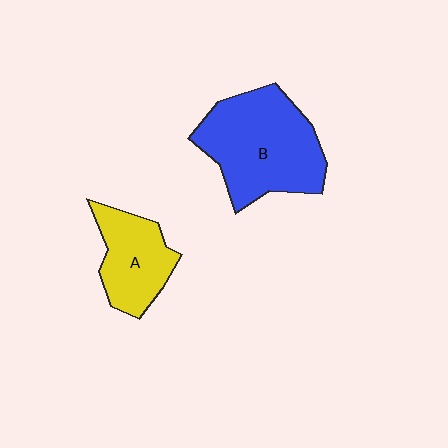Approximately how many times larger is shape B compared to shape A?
Approximately 1.7 times.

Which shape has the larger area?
Shape B (blue).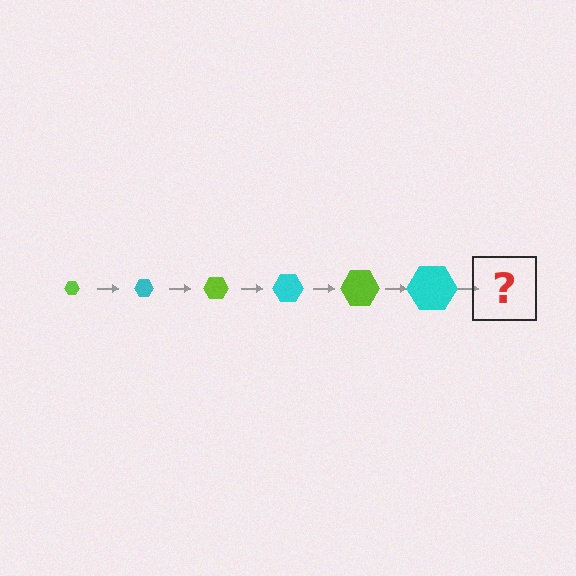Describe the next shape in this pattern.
It should be a lime hexagon, larger than the previous one.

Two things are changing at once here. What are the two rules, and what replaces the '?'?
The two rules are that the hexagon grows larger each step and the color cycles through lime and cyan. The '?' should be a lime hexagon, larger than the previous one.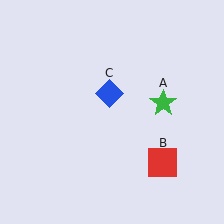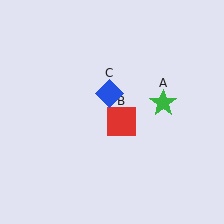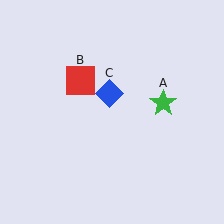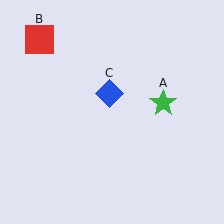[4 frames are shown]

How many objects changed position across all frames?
1 object changed position: red square (object B).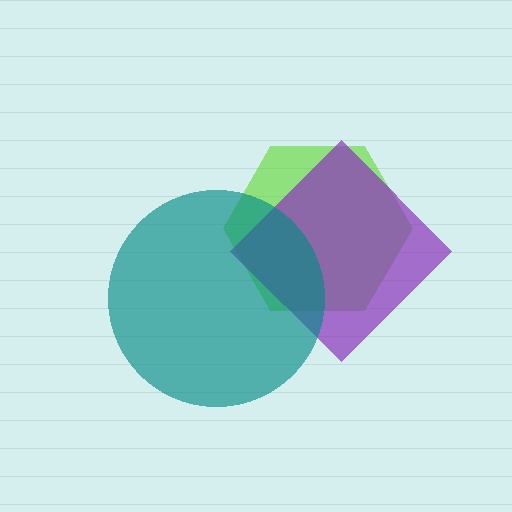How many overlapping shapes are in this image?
There are 3 overlapping shapes in the image.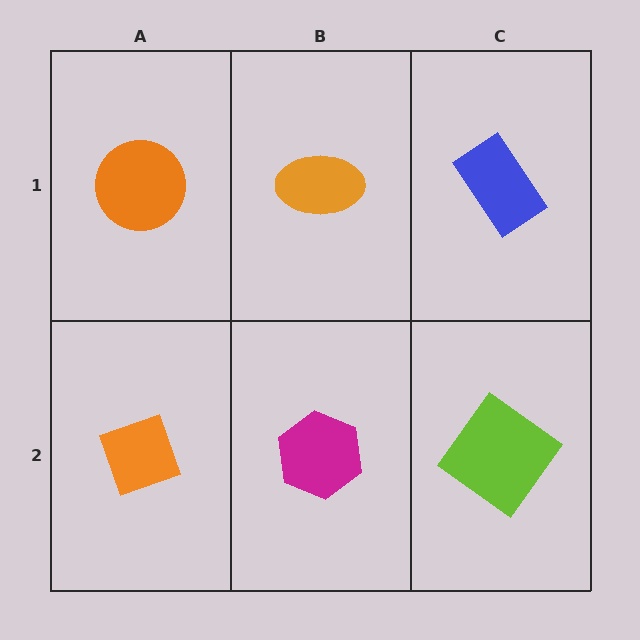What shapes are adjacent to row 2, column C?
A blue rectangle (row 1, column C), a magenta hexagon (row 2, column B).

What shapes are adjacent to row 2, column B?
An orange ellipse (row 1, column B), an orange diamond (row 2, column A), a lime diamond (row 2, column C).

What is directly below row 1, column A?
An orange diamond.